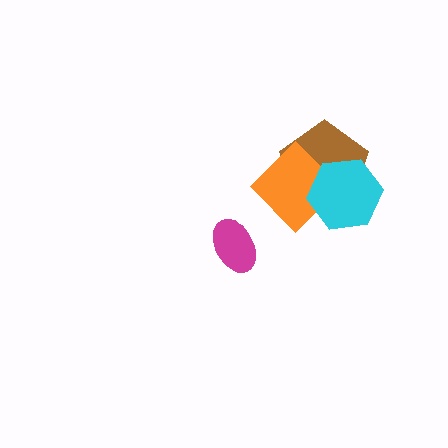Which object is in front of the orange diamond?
The cyan hexagon is in front of the orange diamond.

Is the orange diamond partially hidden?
Yes, it is partially covered by another shape.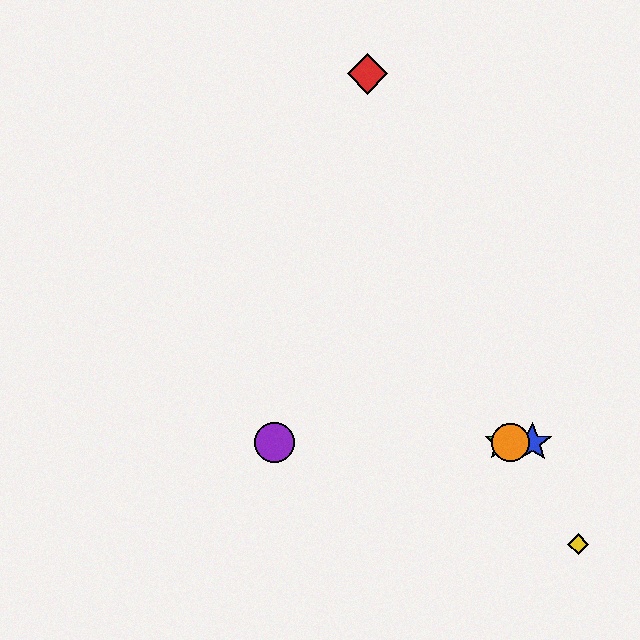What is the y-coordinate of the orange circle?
The orange circle is at y≈443.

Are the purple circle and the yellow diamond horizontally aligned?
No, the purple circle is at y≈443 and the yellow diamond is at y≈544.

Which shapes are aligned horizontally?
The blue star, the green star, the purple circle, the orange circle are aligned horizontally.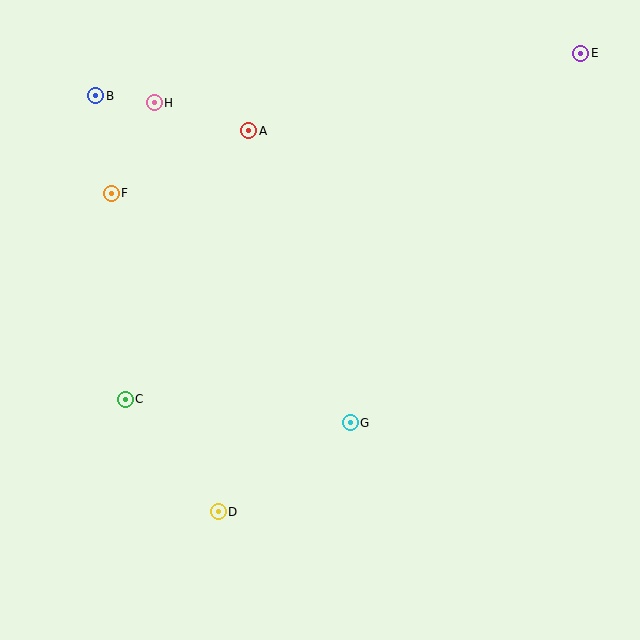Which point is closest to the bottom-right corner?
Point G is closest to the bottom-right corner.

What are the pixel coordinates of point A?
Point A is at (249, 131).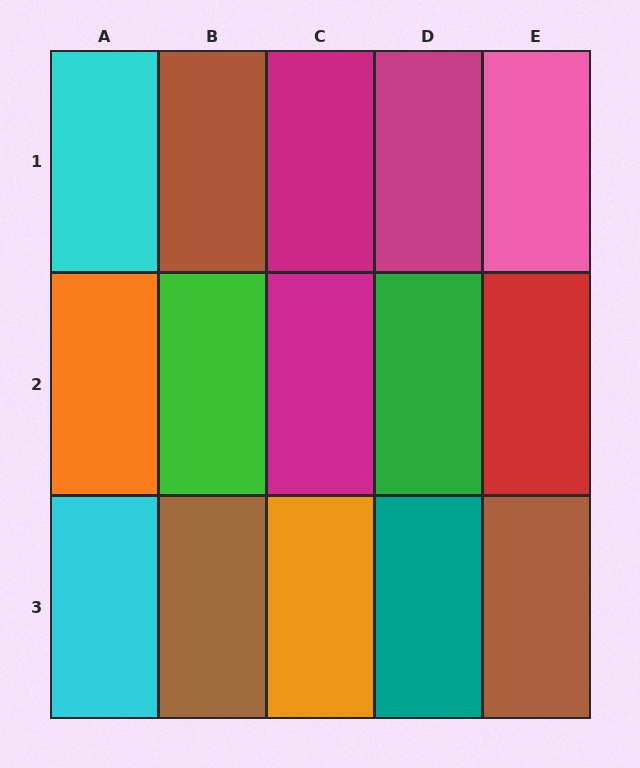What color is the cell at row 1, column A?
Cyan.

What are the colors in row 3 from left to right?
Cyan, brown, orange, teal, brown.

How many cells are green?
2 cells are green.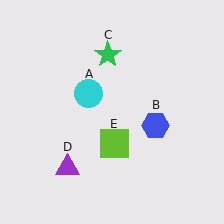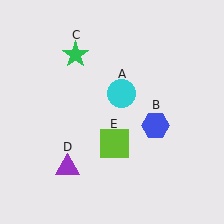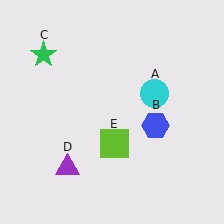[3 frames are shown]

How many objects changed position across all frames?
2 objects changed position: cyan circle (object A), green star (object C).